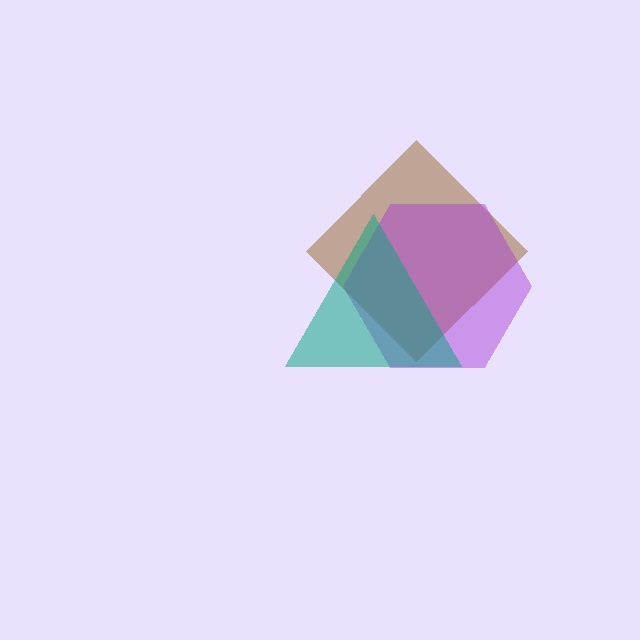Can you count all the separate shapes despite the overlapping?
Yes, there are 3 separate shapes.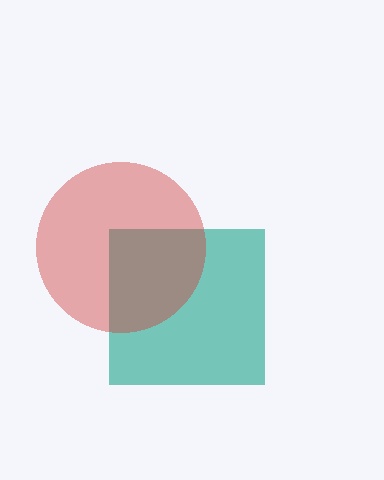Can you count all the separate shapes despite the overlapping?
Yes, there are 2 separate shapes.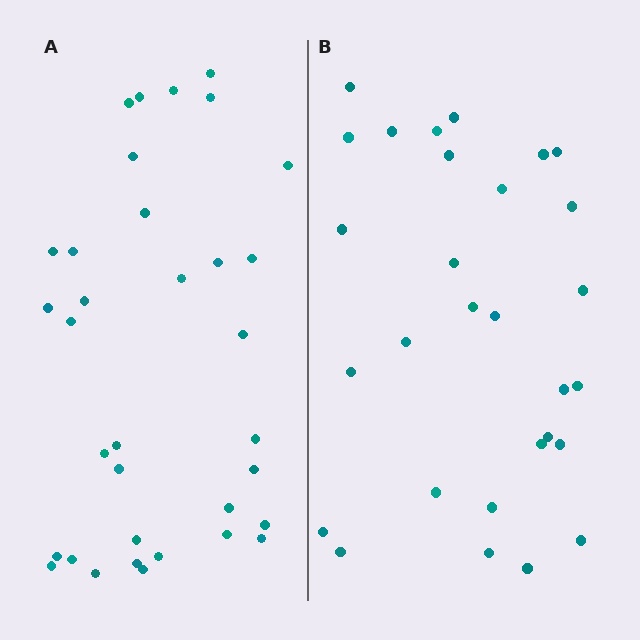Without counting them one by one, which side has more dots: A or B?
Region A (the left region) has more dots.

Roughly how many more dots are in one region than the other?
Region A has about 5 more dots than region B.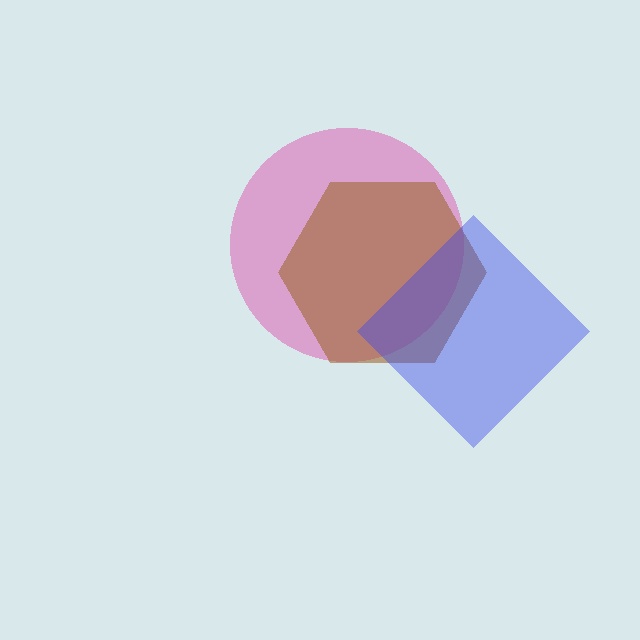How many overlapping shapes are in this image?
There are 3 overlapping shapes in the image.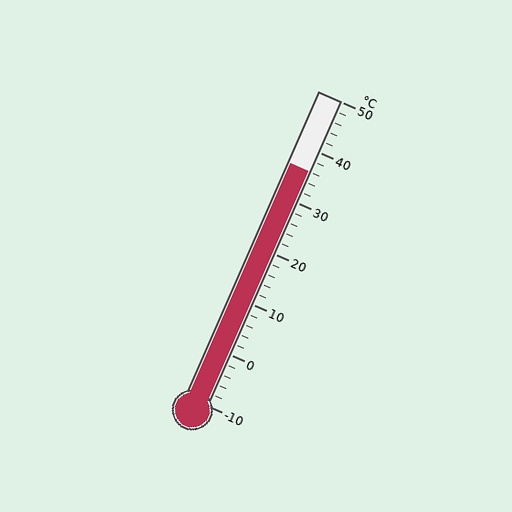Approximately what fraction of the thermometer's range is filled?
The thermometer is filled to approximately 75% of its range.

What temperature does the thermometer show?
The thermometer shows approximately 36°C.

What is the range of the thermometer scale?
The thermometer scale ranges from -10°C to 50°C.